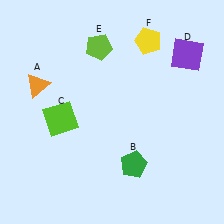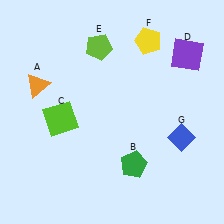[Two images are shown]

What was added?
A blue diamond (G) was added in Image 2.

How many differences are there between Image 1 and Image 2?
There is 1 difference between the two images.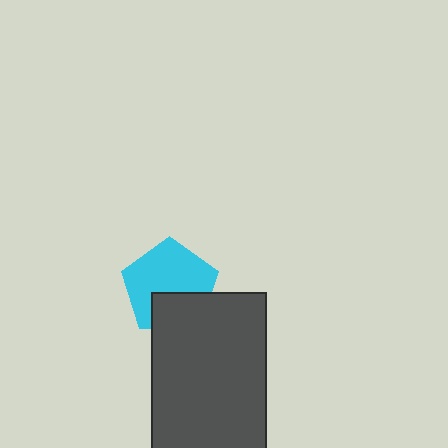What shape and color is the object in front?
The object in front is a dark gray rectangle.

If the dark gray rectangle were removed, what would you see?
You would see the complete cyan pentagon.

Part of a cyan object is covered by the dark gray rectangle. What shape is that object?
It is a pentagon.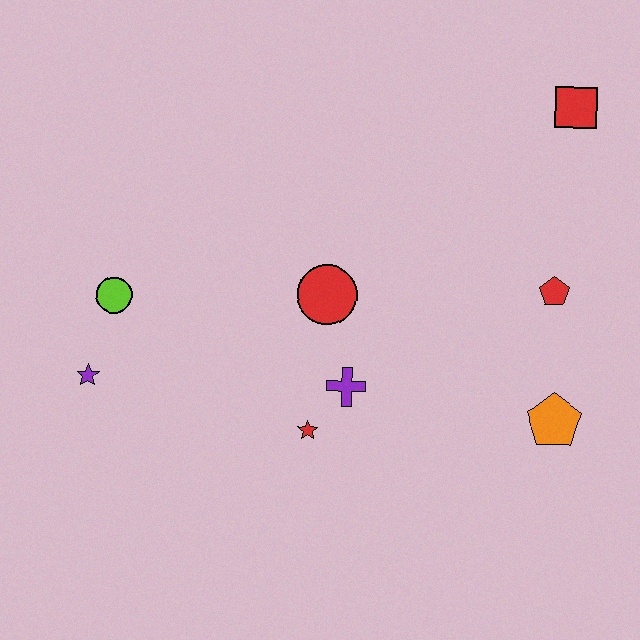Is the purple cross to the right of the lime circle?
Yes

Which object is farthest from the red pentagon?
The purple star is farthest from the red pentagon.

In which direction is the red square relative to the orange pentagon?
The red square is above the orange pentagon.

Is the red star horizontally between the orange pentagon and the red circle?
No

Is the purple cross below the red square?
Yes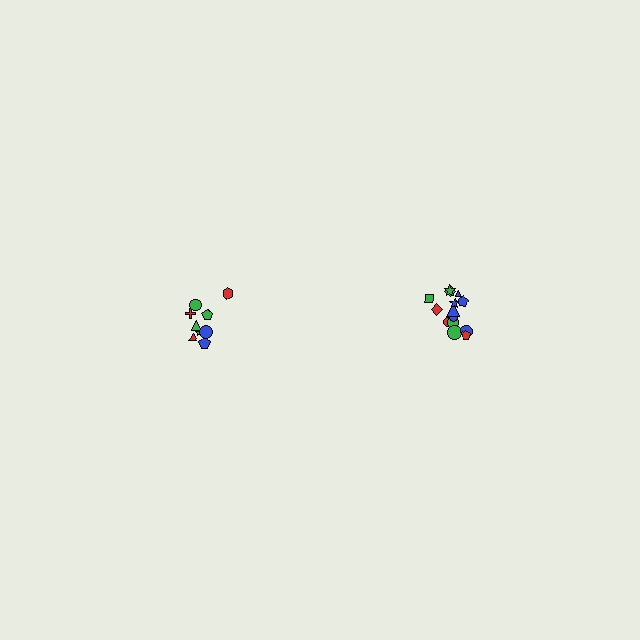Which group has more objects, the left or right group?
The right group.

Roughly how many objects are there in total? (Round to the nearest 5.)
Roughly 25 objects in total.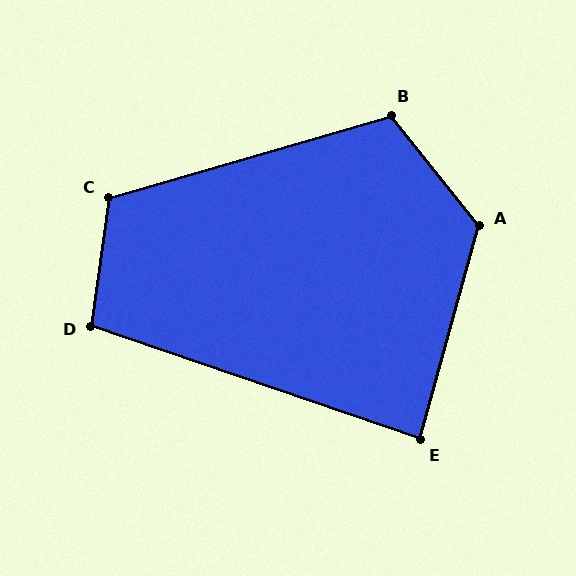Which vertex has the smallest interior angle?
E, at approximately 86 degrees.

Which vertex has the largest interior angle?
A, at approximately 126 degrees.